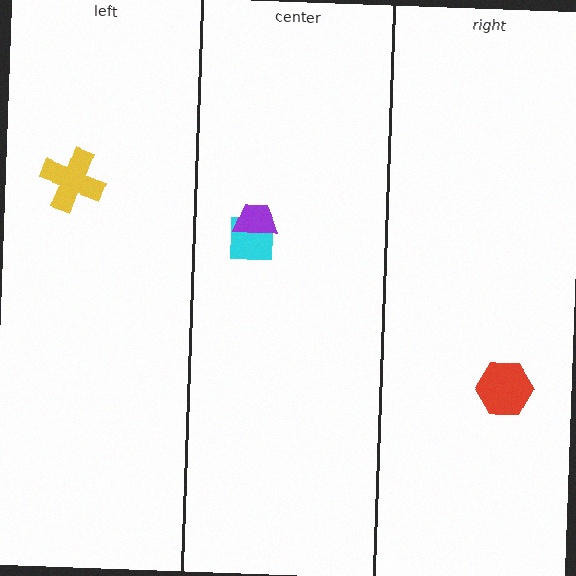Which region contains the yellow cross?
The left region.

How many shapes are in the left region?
1.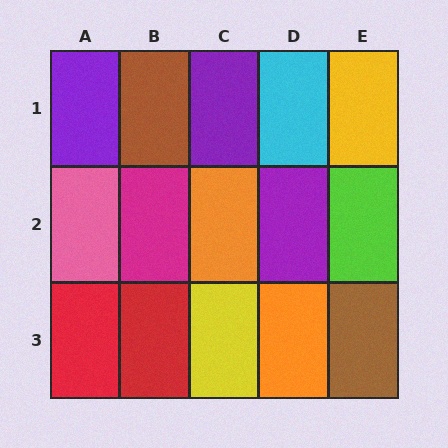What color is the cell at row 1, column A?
Purple.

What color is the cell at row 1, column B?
Brown.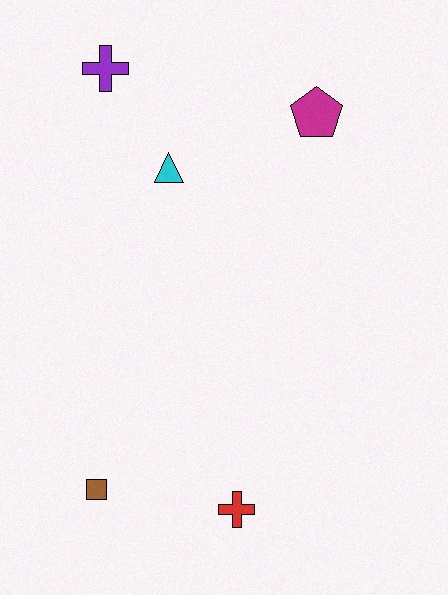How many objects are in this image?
There are 5 objects.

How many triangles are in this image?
There is 1 triangle.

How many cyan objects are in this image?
There is 1 cyan object.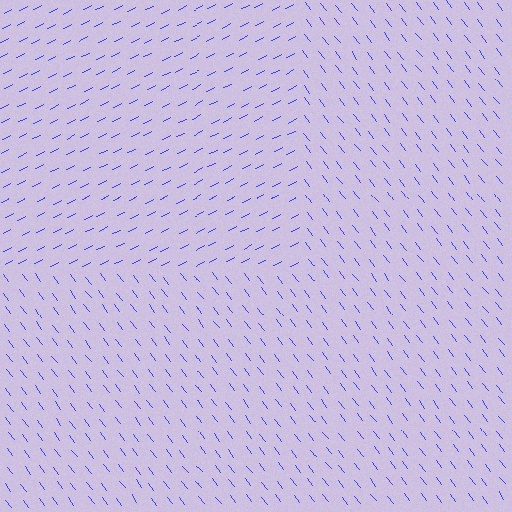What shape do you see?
I see a rectangle.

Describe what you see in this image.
The image is filled with small blue line segments. A rectangle region in the image has lines oriented differently from the surrounding lines, creating a visible texture boundary.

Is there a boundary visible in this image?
Yes, there is a texture boundary formed by a change in line orientation.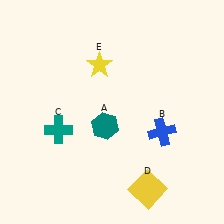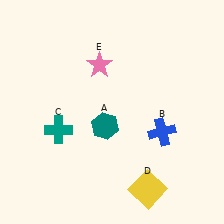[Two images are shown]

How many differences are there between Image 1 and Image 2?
There is 1 difference between the two images.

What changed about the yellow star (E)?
In Image 1, E is yellow. In Image 2, it changed to pink.